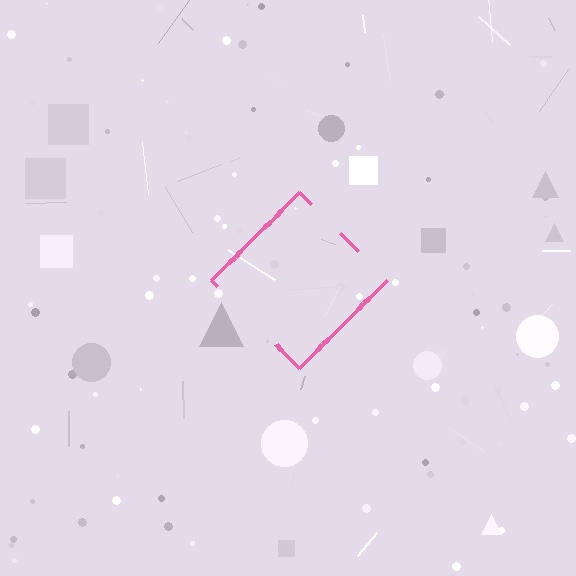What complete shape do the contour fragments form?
The contour fragments form a diamond.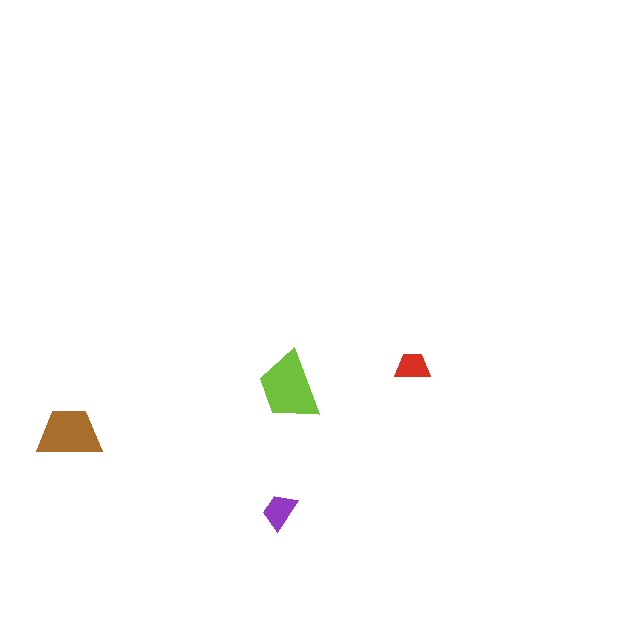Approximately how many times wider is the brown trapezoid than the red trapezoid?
About 2 times wider.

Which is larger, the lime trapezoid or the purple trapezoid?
The lime one.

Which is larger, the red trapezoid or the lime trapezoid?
The lime one.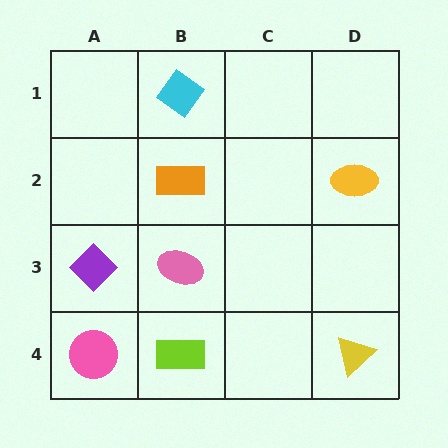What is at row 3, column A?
A purple diamond.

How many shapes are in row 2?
2 shapes.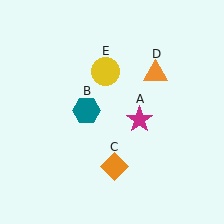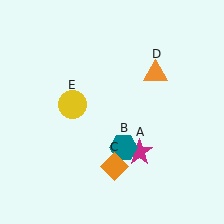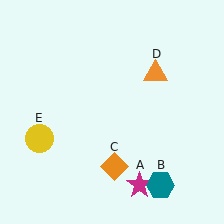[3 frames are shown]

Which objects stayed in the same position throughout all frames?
Orange diamond (object C) and orange triangle (object D) remained stationary.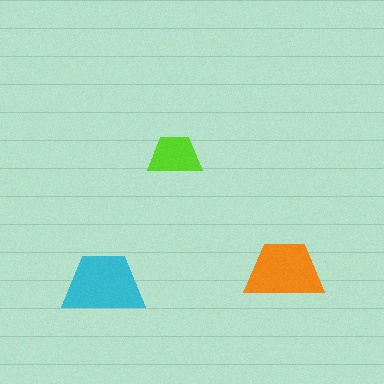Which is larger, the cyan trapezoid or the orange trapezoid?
The cyan one.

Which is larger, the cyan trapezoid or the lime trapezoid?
The cyan one.